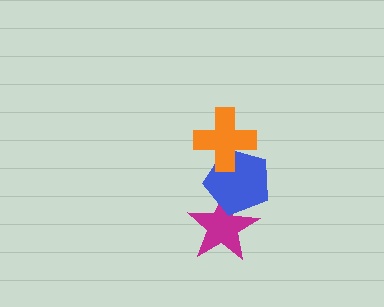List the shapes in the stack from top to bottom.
From top to bottom: the orange cross, the blue pentagon, the magenta star.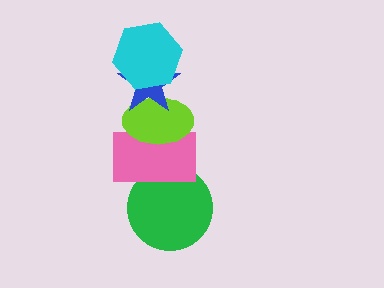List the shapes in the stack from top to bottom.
From top to bottom: the cyan hexagon, the blue star, the lime ellipse, the pink rectangle, the green circle.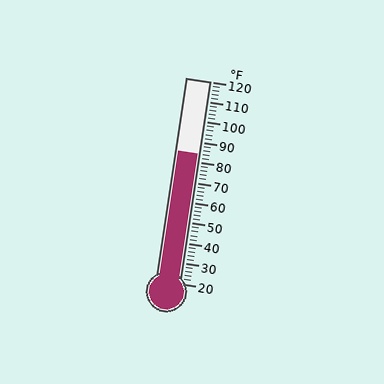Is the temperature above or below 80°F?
The temperature is above 80°F.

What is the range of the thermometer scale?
The thermometer scale ranges from 20°F to 120°F.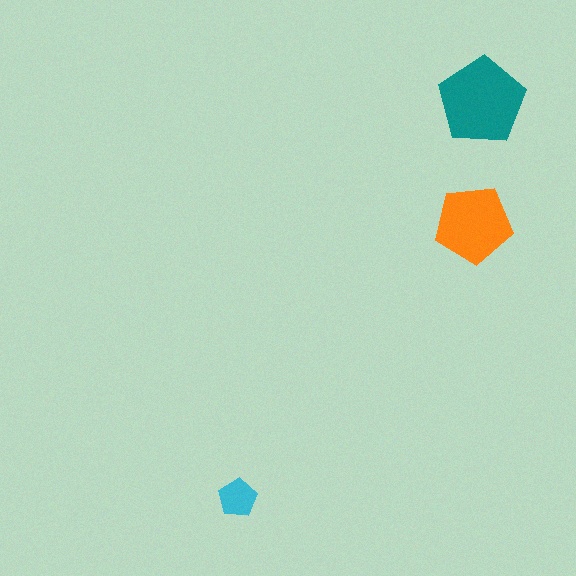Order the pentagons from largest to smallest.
the teal one, the orange one, the cyan one.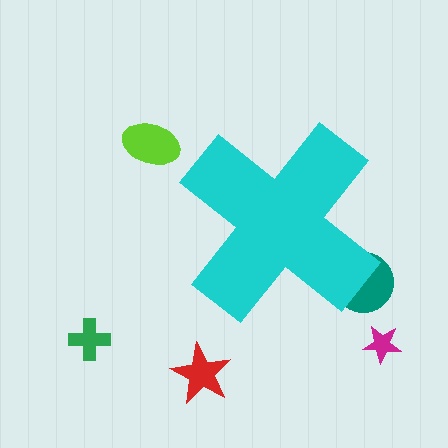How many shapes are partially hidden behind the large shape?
1 shape is partially hidden.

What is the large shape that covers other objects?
A cyan cross.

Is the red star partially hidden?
No, the red star is fully visible.